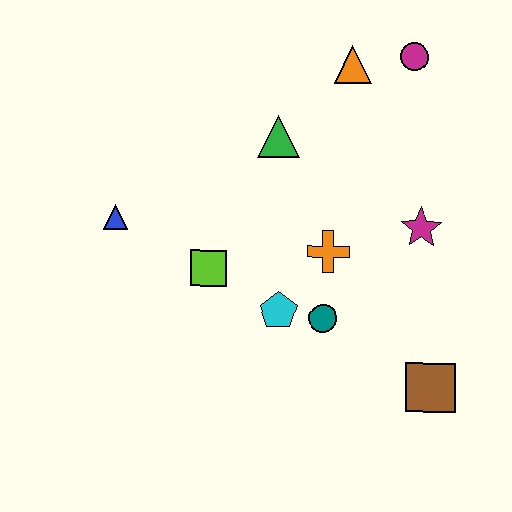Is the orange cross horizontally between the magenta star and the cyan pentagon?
Yes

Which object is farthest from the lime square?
The magenta circle is farthest from the lime square.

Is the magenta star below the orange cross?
No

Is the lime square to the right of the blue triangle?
Yes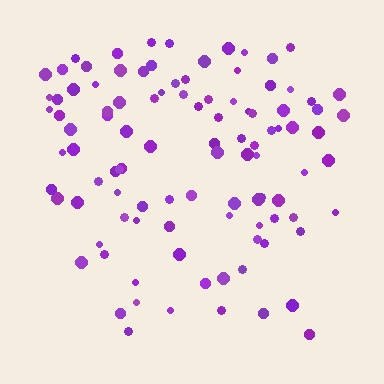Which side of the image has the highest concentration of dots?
The top.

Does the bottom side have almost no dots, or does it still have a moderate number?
Still a moderate number, just noticeably fewer than the top.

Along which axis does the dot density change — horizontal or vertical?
Vertical.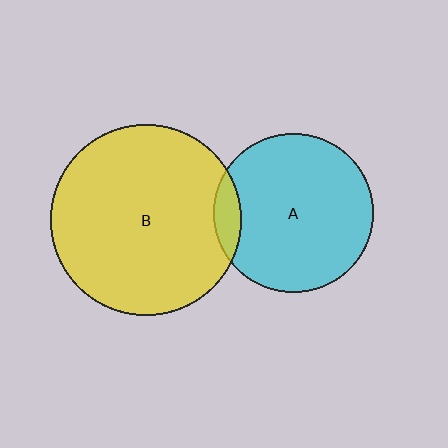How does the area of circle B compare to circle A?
Approximately 1.4 times.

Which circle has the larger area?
Circle B (yellow).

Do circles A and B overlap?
Yes.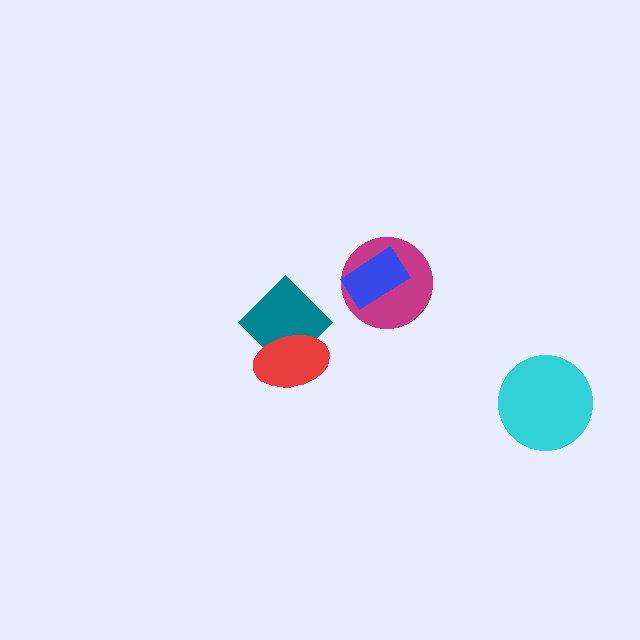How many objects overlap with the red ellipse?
1 object overlaps with the red ellipse.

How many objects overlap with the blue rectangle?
1 object overlaps with the blue rectangle.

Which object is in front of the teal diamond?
The red ellipse is in front of the teal diamond.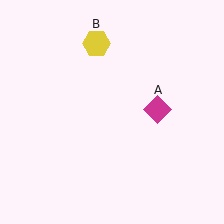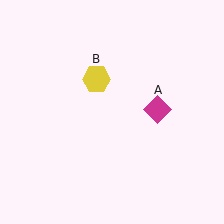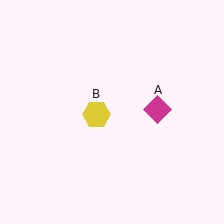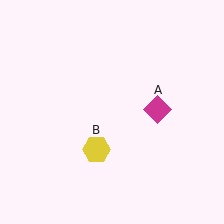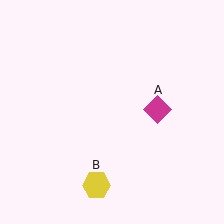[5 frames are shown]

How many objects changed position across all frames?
1 object changed position: yellow hexagon (object B).